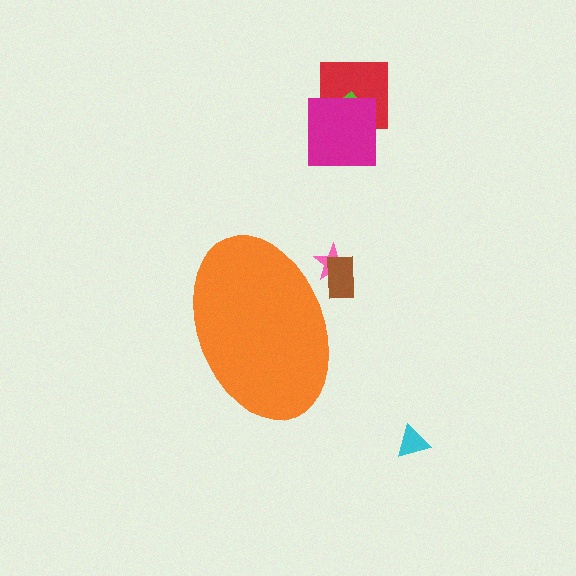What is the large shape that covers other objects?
An orange ellipse.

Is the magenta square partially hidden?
No, the magenta square is fully visible.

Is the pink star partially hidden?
Yes, the pink star is partially hidden behind the orange ellipse.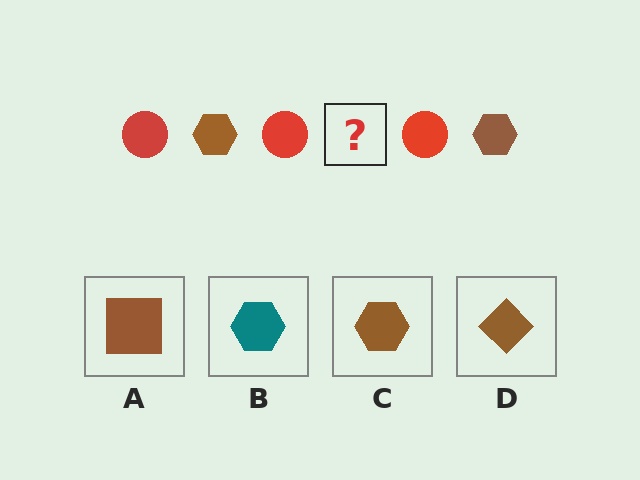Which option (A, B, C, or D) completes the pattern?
C.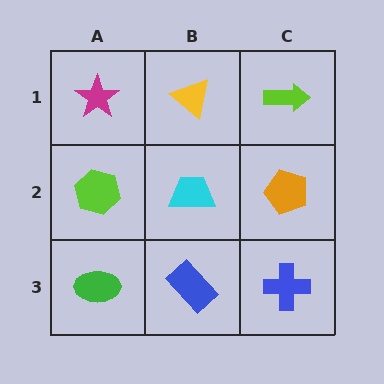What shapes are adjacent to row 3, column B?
A cyan trapezoid (row 2, column B), a green ellipse (row 3, column A), a blue cross (row 3, column C).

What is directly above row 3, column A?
A lime hexagon.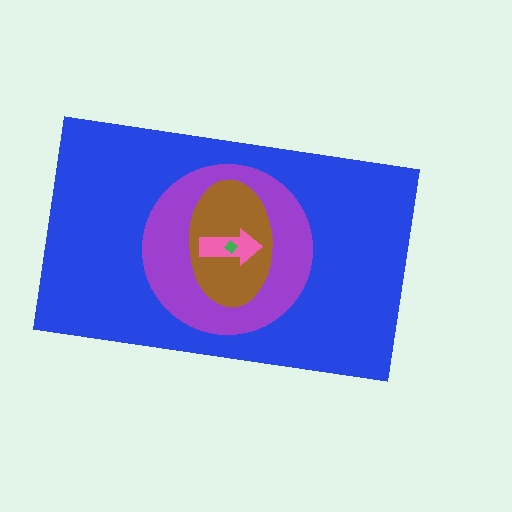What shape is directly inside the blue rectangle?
The purple circle.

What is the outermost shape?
The blue rectangle.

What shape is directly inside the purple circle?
The brown ellipse.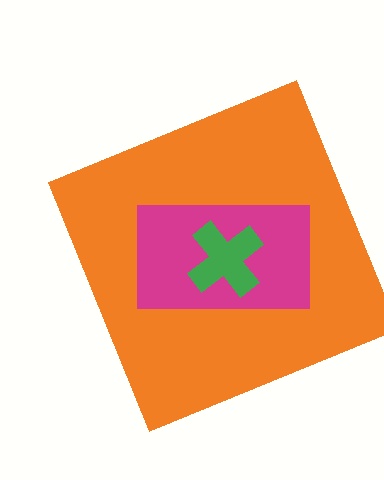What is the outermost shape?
The orange square.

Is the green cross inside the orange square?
Yes.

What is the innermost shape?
The green cross.